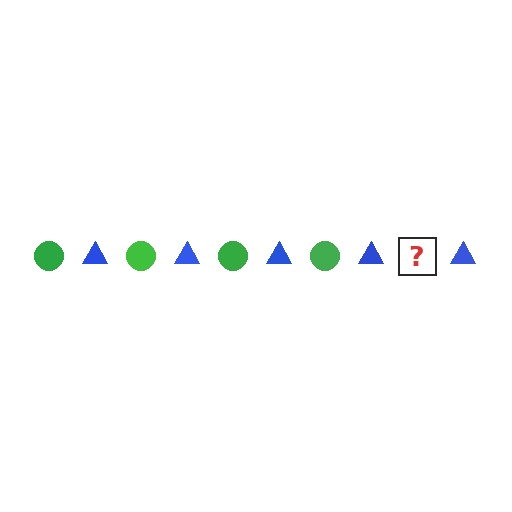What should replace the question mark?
The question mark should be replaced with a green circle.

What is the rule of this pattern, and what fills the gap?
The rule is that the pattern alternates between green circle and blue triangle. The gap should be filled with a green circle.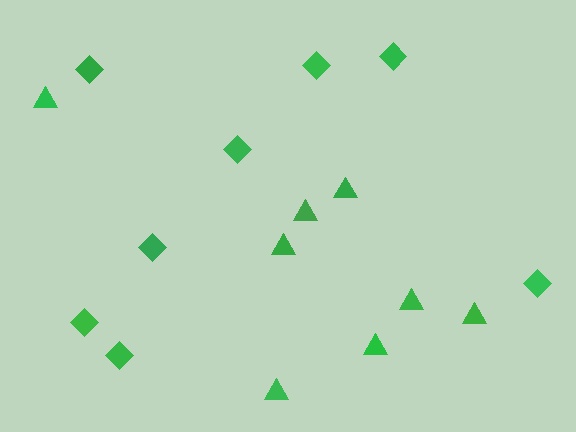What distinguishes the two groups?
There are 2 groups: one group of diamonds (8) and one group of triangles (8).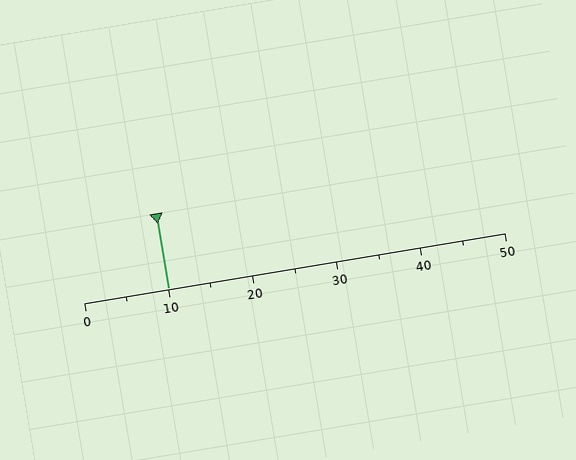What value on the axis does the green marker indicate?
The marker indicates approximately 10.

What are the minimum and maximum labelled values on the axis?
The axis runs from 0 to 50.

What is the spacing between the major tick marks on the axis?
The major ticks are spaced 10 apart.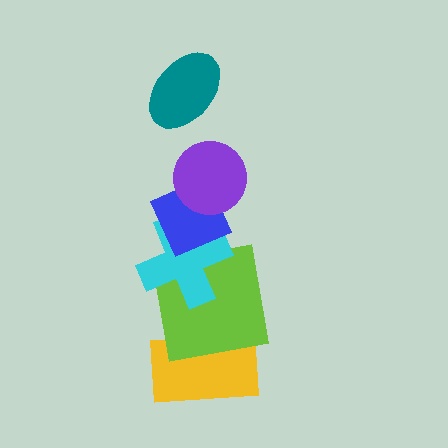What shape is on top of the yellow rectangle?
The lime square is on top of the yellow rectangle.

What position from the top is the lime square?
The lime square is 5th from the top.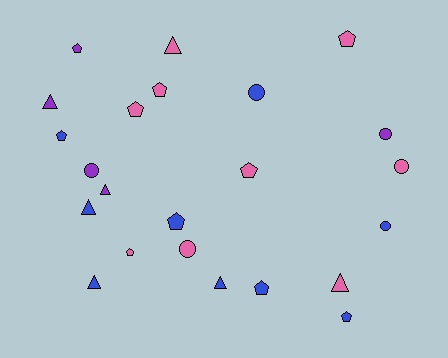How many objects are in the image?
There are 23 objects.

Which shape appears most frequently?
Pentagon, with 10 objects.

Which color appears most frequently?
Pink, with 9 objects.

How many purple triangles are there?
There are 2 purple triangles.